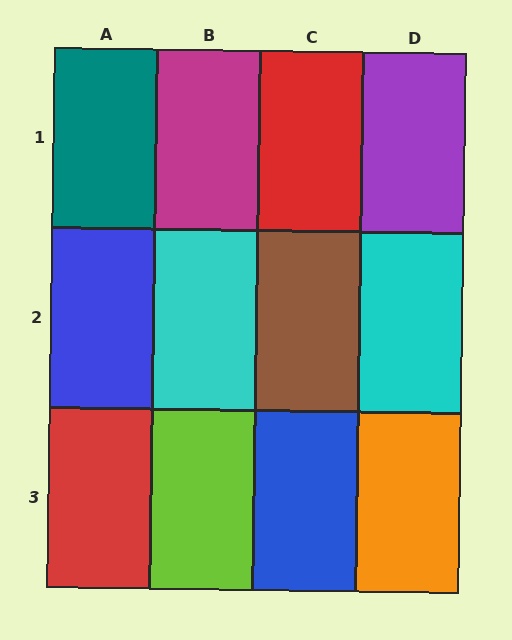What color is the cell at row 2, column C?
Brown.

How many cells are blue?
2 cells are blue.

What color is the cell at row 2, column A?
Blue.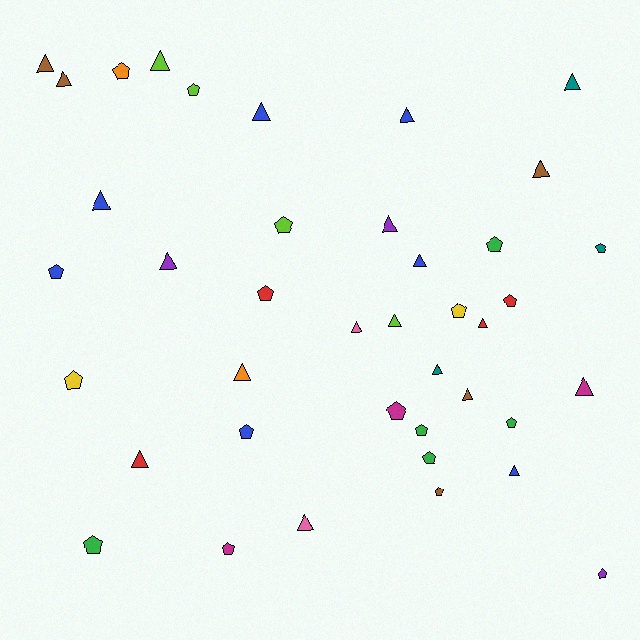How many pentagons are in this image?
There are 19 pentagons.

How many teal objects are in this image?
There are 3 teal objects.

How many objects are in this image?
There are 40 objects.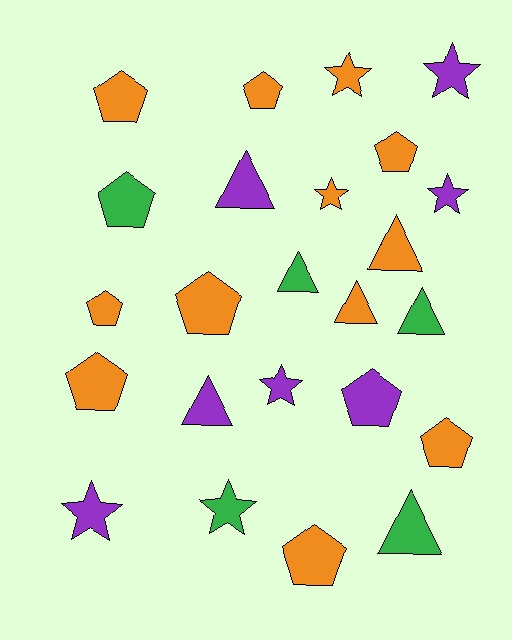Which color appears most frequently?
Orange, with 12 objects.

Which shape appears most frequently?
Pentagon, with 10 objects.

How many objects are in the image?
There are 24 objects.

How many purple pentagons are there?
There is 1 purple pentagon.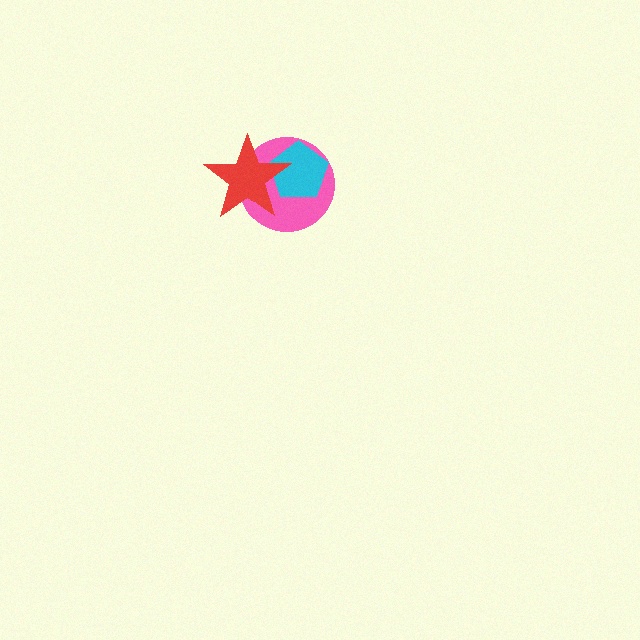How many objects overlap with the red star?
2 objects overlap with the red star.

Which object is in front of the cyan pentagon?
The red star is in front of the cyan pentagon.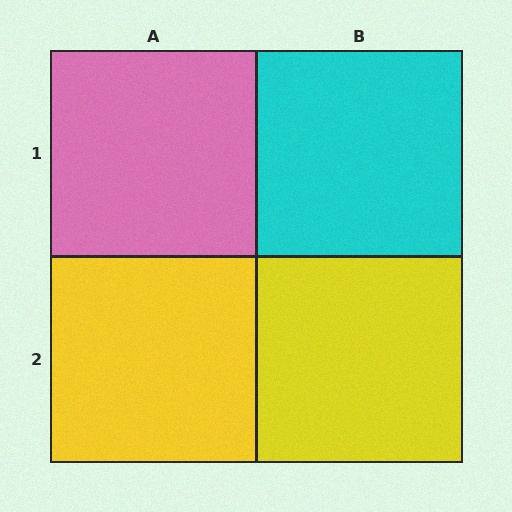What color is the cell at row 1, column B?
Cyan.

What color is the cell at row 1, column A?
Pink.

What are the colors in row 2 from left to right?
Yellow, yellow.